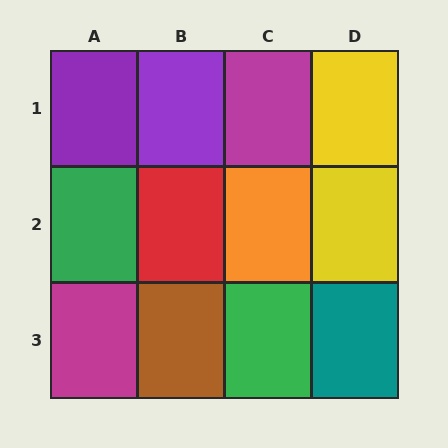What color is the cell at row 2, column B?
Red.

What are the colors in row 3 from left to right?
Magenta, brown, green, teal.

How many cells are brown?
1 cell is brown.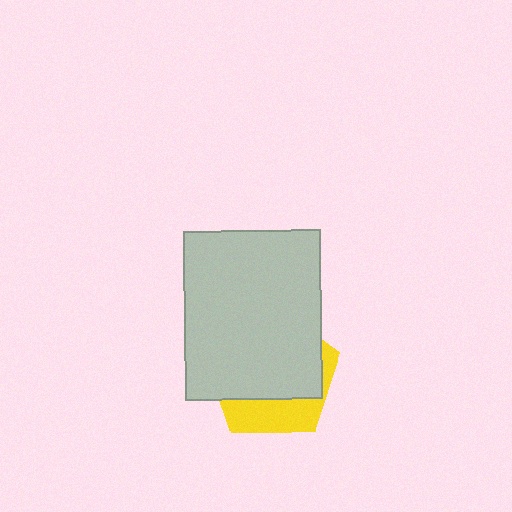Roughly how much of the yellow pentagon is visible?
A small part of it is visible (roughly 31%).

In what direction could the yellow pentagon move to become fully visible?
The yellow pentagon could move down. That would shift it out from behind the light gray rectangle entirely.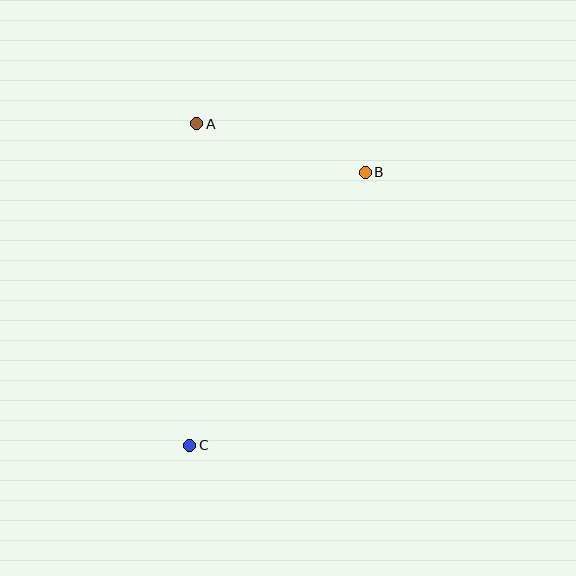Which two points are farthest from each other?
Points B and C are farthest from each other.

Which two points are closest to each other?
Points A and B are closest to each other.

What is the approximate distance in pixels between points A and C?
The distance between A and C is approximately 321 pixels.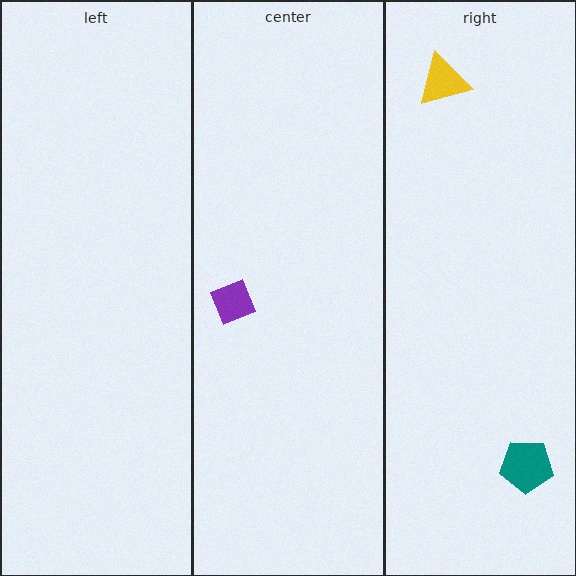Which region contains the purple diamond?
The center region.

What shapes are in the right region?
The yellow triangle, the teal pentagon.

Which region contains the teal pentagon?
The right region.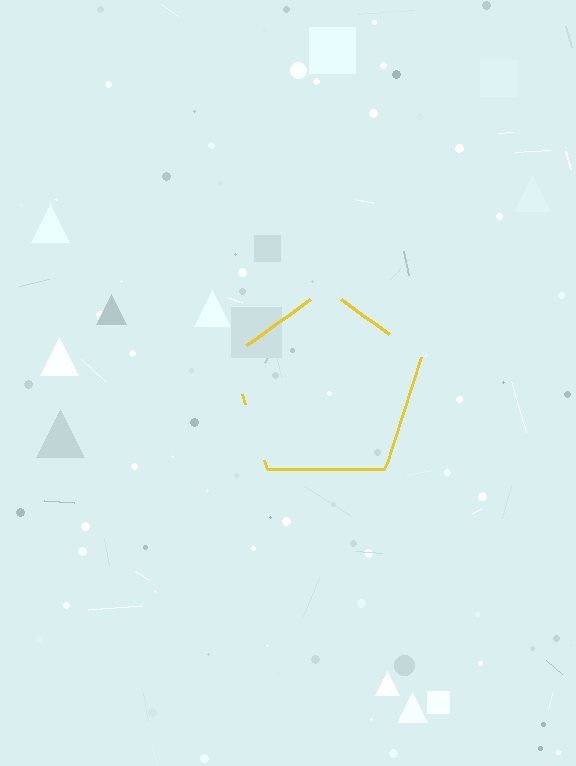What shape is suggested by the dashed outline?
The dashed outline suggests a pentagon.